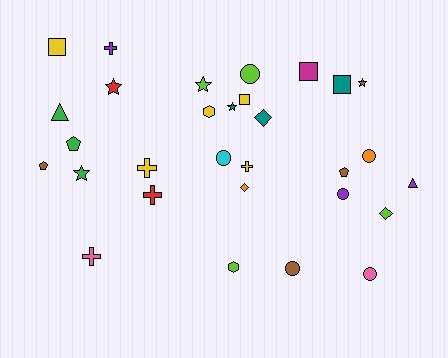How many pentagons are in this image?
There are 3 pentagons.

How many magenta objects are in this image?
There is 1 magenta object.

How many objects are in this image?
There are 30 objects.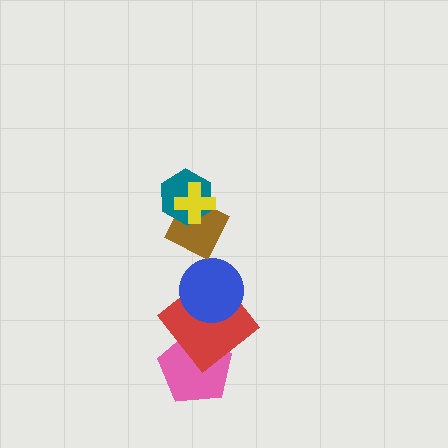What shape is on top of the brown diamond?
The teal hexagon is on top of the brown diamond.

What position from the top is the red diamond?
The red diamond is 5th from the top.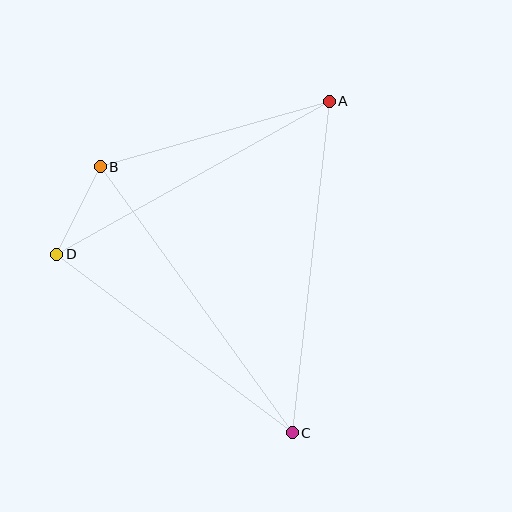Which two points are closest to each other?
Points B and D are closest to each other.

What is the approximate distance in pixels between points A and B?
The distance between A and B is approximately 239 pixels.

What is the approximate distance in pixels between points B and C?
The distance between B and C is approximately 328 pixels.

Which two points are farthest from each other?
Points A and C are farthest from each other.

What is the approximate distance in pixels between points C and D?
The distance between C and D is approximately 296 pixels.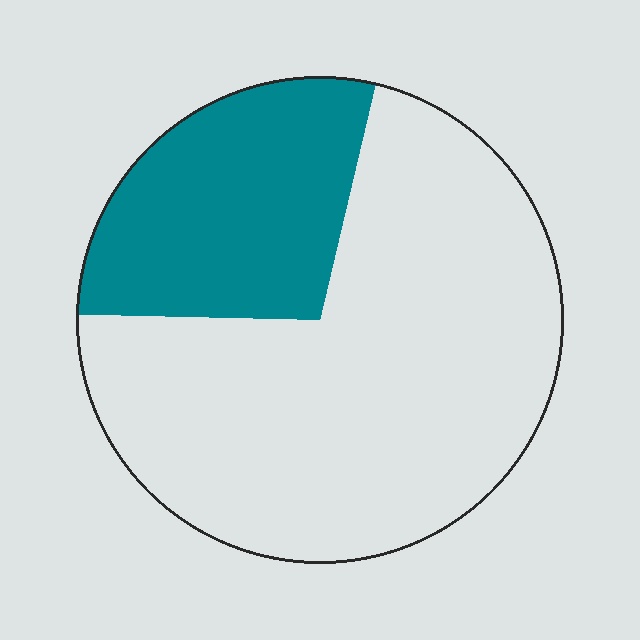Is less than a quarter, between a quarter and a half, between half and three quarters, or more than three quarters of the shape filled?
Between a quarter and a half.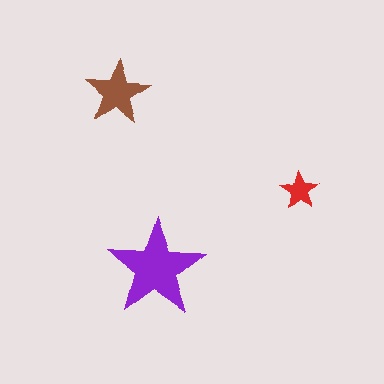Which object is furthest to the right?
The red star is rightmost.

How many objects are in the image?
There are 3 objects in the image.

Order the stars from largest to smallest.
the purple one, the brown one, the red one.